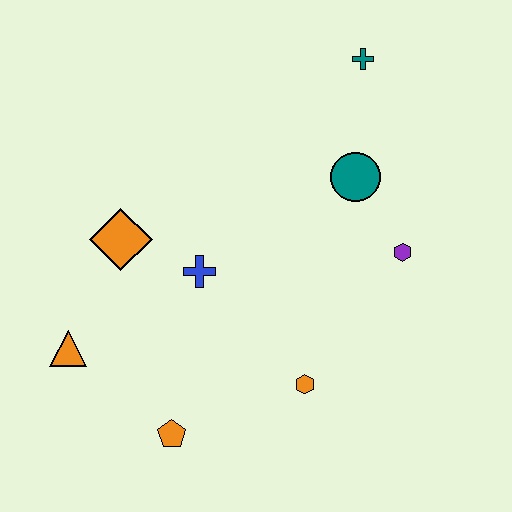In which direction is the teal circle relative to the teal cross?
The teal circle is below the teal cross.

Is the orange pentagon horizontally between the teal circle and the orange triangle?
Yes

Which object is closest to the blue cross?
The orange diamond is closest to the blue cross.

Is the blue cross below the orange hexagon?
No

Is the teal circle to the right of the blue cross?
Yes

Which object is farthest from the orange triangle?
The teal cross is farthest from the orange triangle.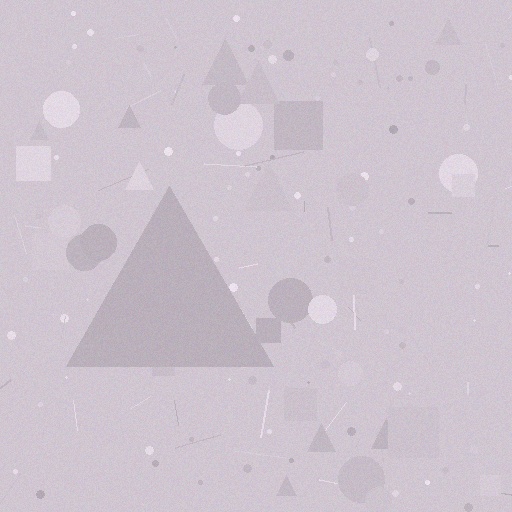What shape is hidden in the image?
A triangle is hidden in the image.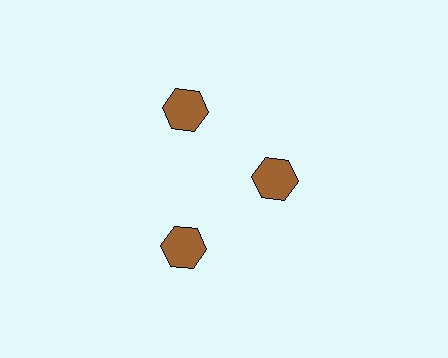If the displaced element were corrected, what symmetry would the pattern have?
It would have 3-fold rotational symmetry — the pattern would map onto itself every 120 degrees.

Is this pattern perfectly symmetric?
No. The 3 brown hexagons are arranged in a ring, but one element near the 3 o'clock position is pulled inward toward the center, breaking the 3-fold rotational symmetry.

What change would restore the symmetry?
The symmetry would be restored by moving it outward, back onto the ring so that all 3 hexagons sit at equal angles and equal distance from the center.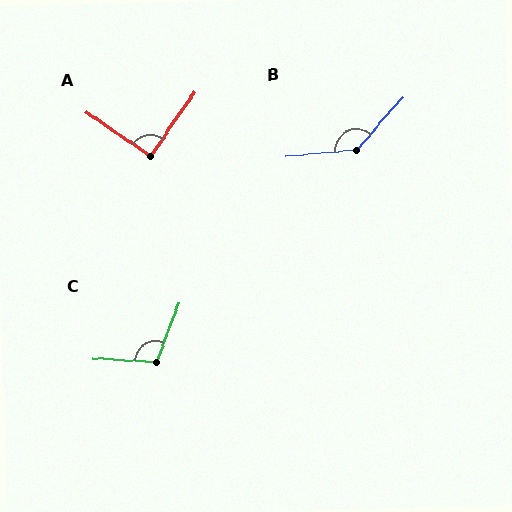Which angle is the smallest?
A, at approximately 90 degrees.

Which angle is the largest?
B, at approximately 137 degrees.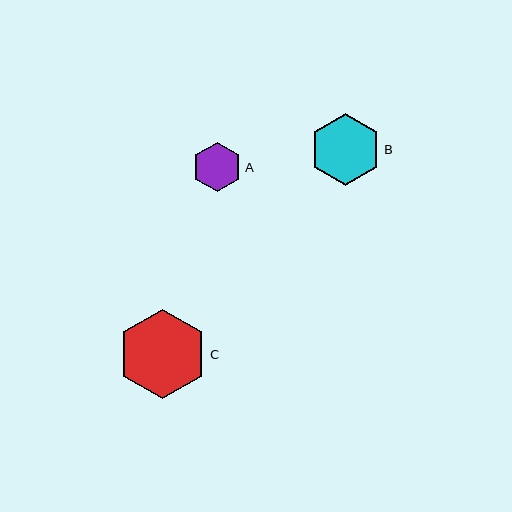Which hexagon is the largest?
Hexagon C is the largest with a size of approximately 89 pixels.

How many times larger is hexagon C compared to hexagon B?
Hexagon C is approximately 1.3 times the size of hexagon B.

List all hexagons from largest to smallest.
From largest to smallest: C, B, A.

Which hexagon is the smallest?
Hexagon A is the smallest with a size of approximately 50 pixels.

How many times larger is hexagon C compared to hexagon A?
Hexagon C is approximately 1.8 times the size of hexagon A.